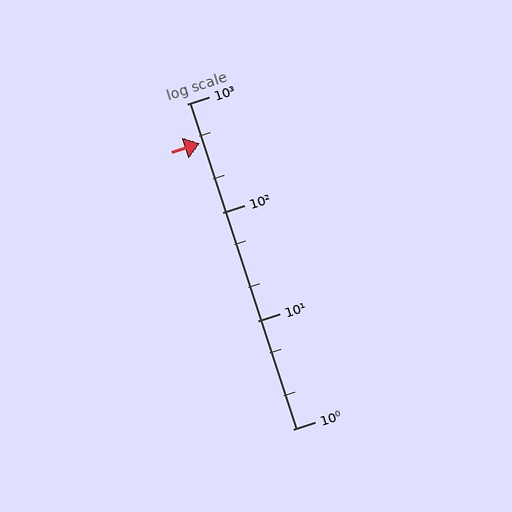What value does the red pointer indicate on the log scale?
The pointer indicates approximately 430.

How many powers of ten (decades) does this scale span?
The scale spans 3 decades, from 1 to 1000.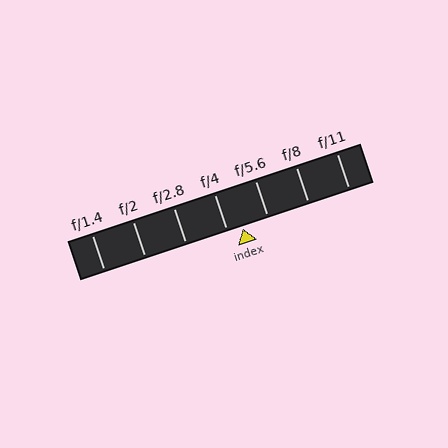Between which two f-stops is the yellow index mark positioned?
The index mark is between f/4 and f/5.6.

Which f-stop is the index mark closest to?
The index mark is closest to f/4.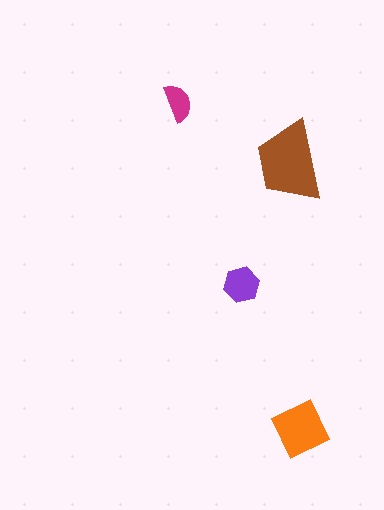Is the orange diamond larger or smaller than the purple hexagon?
Larger.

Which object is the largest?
The brown trapezoid.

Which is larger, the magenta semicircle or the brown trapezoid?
The brown trapezoid.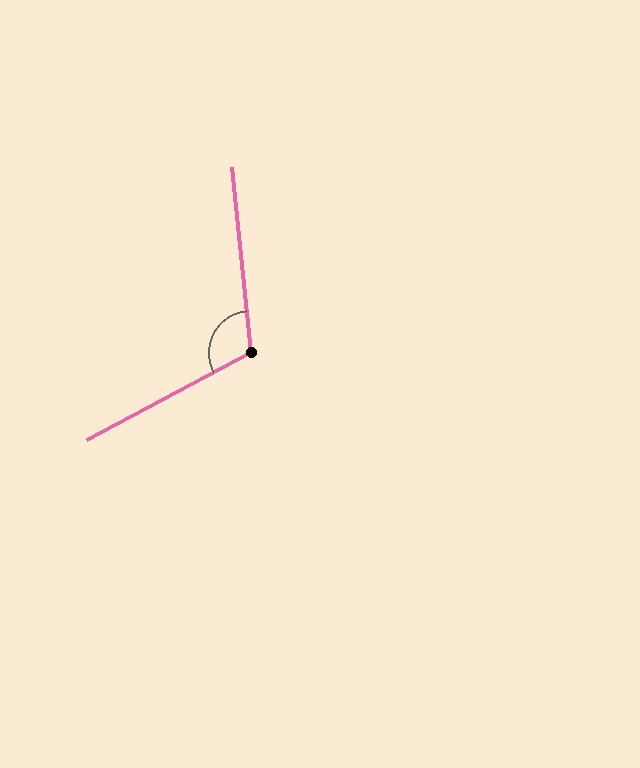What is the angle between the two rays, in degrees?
Approximately 112 degrees.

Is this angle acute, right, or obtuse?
It is obtuse.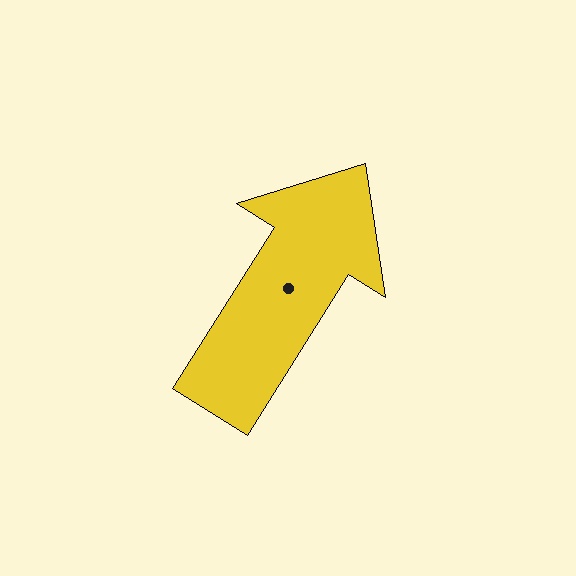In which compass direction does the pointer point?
Northeast.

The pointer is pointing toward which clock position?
Roughly 1 o'clock.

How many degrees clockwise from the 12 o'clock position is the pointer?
Approximately 32 degrees.